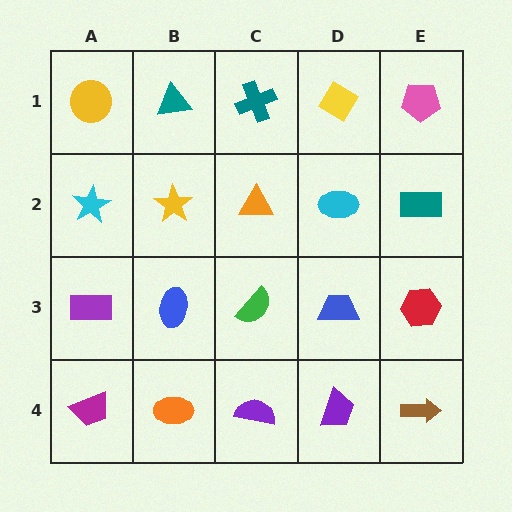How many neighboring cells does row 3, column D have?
4.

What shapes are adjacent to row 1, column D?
A cyan ellipse (row 2, column D), a teal cross (row 1, column C), a pink pentagon (row 1, column E).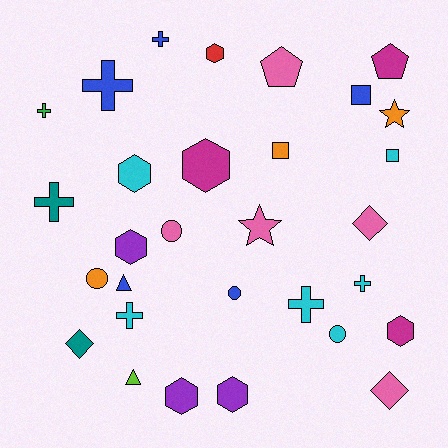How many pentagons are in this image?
There are 2 pentagons.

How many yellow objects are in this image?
There are no yellow objects.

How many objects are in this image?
There are 30 objects.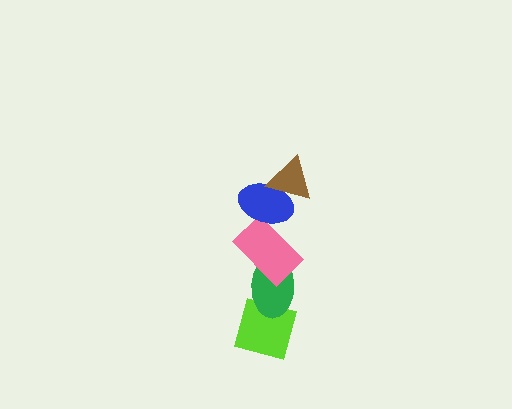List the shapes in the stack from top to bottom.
From top to bottom: the brown triangle, the blue ellipse, the pink rectangle, the green ellipse, the lime square.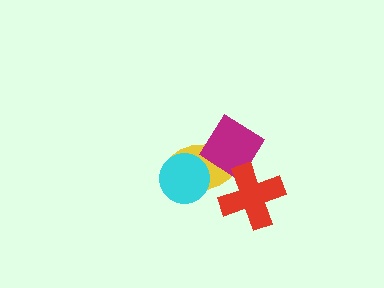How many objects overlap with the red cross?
2 objects overlap with the red cross.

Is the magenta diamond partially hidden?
Yes, it is partially covered by another shape.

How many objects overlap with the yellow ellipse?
3 objects overlap with the yellow ellipse.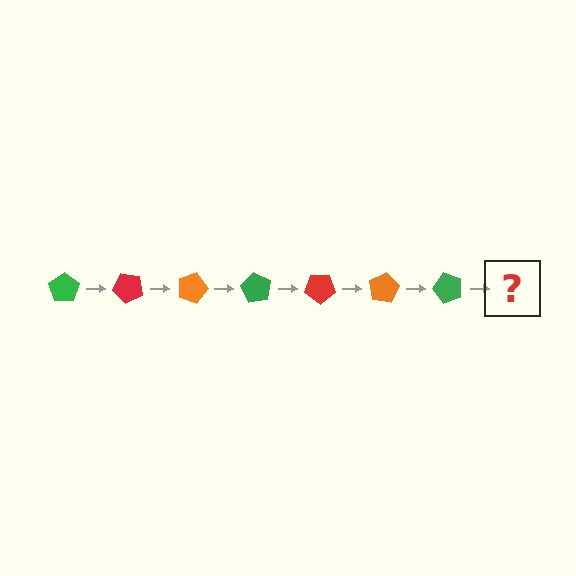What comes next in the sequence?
The next element should be a red pentagon, rotated 315 degrees from the start.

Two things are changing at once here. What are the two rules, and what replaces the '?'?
The two rules are that it rotates 45 degrees each step and the color cycles through green, red, and orange. The '?' should be a red pentagon, rotated 315 degrees from the start.